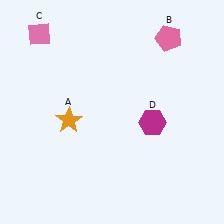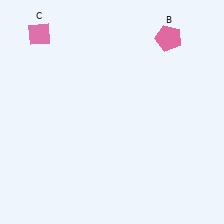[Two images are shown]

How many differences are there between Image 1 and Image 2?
There are 2 differences between the two images.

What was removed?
The orange star (A), the magenta hexagon (D) were removed in Image 2.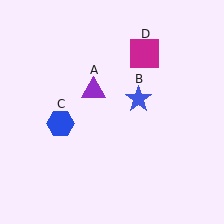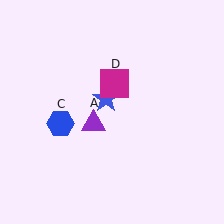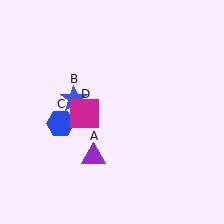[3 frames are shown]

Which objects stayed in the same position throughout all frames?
Blue hexagon (object C) remained stationary.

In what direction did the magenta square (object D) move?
The magenta square (object D) moved down and to the left.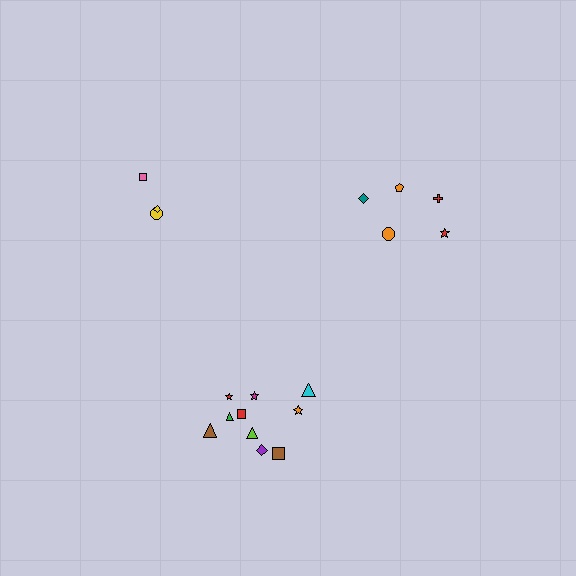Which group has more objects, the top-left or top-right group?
The top-right group.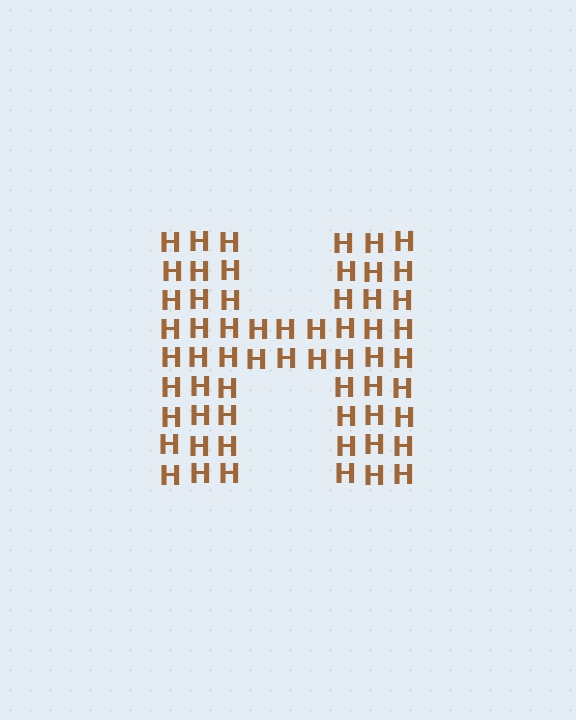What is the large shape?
The large shape is the letter H.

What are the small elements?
The small elements are letter H's.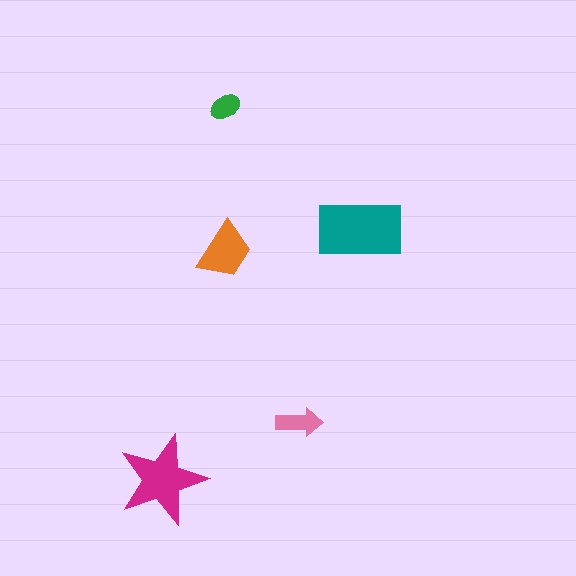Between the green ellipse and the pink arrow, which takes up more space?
The pink arrow.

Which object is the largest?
The teal rectangle.